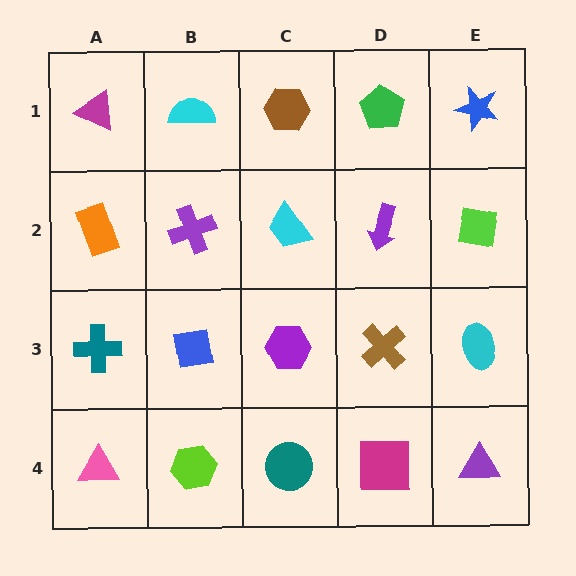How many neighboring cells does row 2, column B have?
4.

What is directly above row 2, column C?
A brown hexagon.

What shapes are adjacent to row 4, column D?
A brown cross (row 3, column D), a teal circle (row 4, column C), a purple triangle (row 4, column E).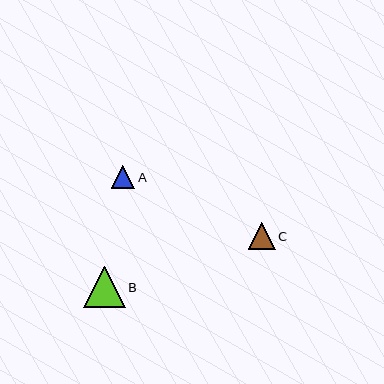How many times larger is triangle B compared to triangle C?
Triangle B is approximately 1.5 times the size of triangle C.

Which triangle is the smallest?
Triangle A is the smallest with a size of approximately 23 pixels.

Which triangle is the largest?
Triangle B is the largest with a size of approximately 42 pixels.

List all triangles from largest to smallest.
From largest to smallest: B, C, A.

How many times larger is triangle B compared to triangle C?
Triangle B is approximately 1.5 times the size of triangle C.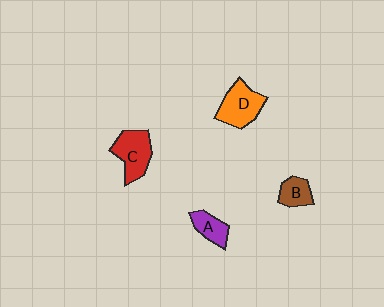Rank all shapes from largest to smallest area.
From largest to smallest: D (orange), C (red), A (purple), B (brown).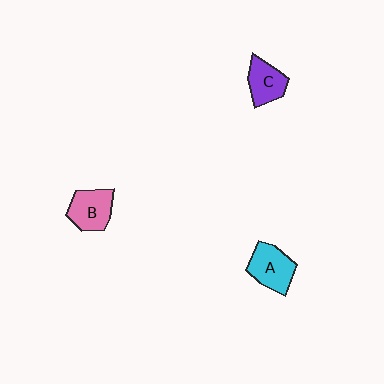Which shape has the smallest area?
Shape C (purple).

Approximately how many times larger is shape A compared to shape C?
Approximately 1.3 times.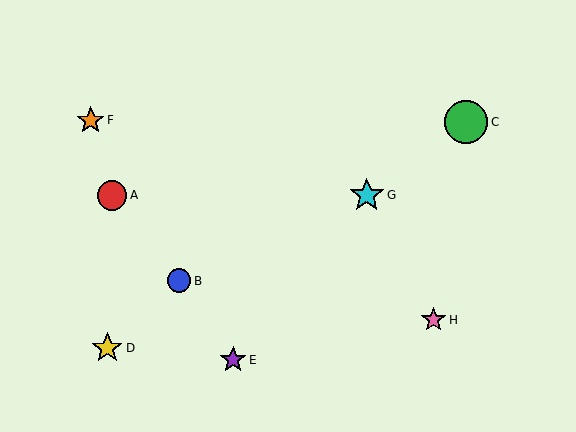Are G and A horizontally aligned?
Yes, both are at y≈195.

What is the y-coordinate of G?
Object G is at y≈195.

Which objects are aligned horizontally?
Objects A, G are aligned horizontally.